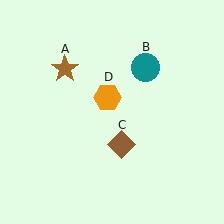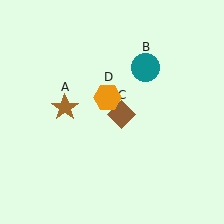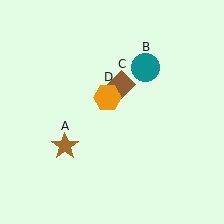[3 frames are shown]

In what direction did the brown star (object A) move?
The brown star (object A) moved down.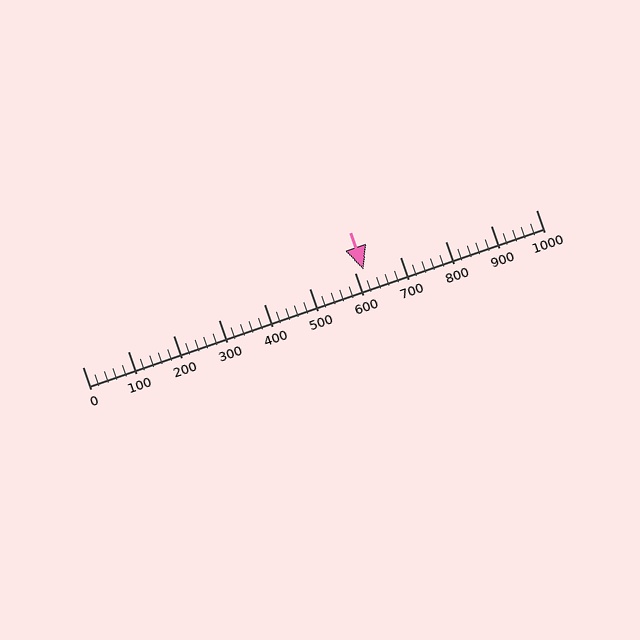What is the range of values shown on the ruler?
The ruler shows values from 0 to 1000.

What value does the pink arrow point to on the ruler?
The pink arrow points to approximately 620.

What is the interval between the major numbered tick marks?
The major tick marks are spaced 100 units apart.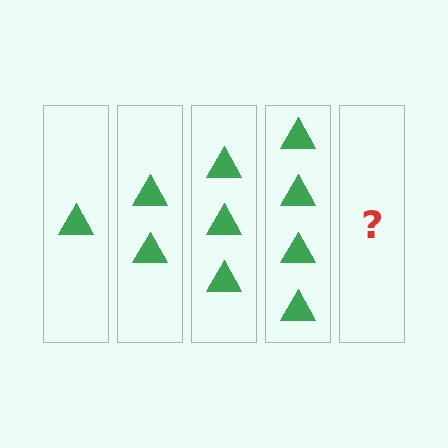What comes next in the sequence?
The next element should be 5 triangles.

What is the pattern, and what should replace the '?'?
The pattern is that each step adds one more triangle. The '?' should be 5 triangles.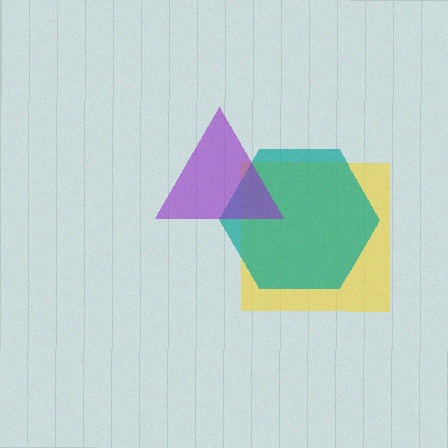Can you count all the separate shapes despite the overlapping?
Yes, there are 3 separate shapes.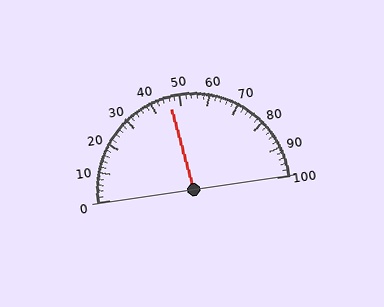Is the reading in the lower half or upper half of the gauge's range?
The reading is in the lower half of the range (0 to 100).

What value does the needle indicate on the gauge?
The needle indicates approximately 46.